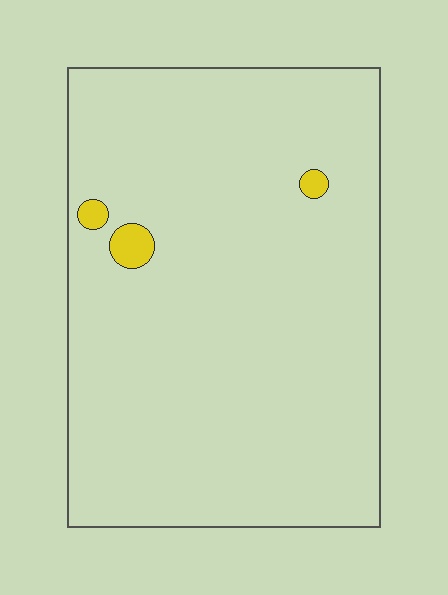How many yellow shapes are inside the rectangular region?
3.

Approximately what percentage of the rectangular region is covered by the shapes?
Approximately 0%.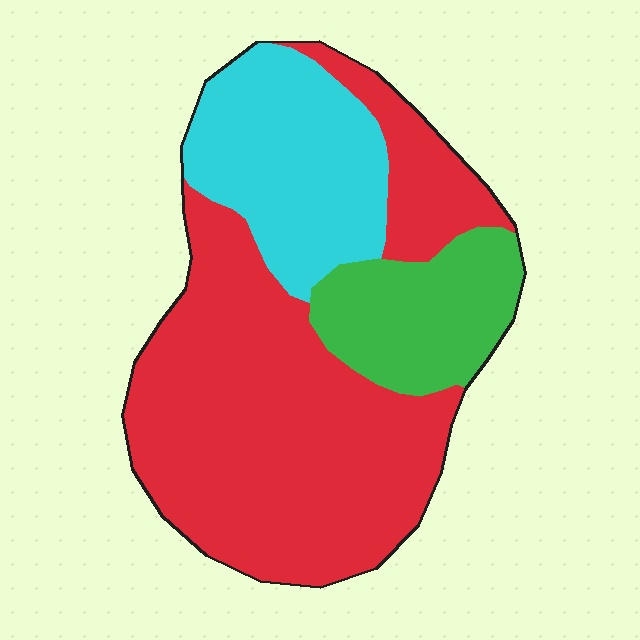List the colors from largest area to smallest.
From largest to smallest: red, cyan, green.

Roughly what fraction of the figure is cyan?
Cyan covers around 25% of the figure.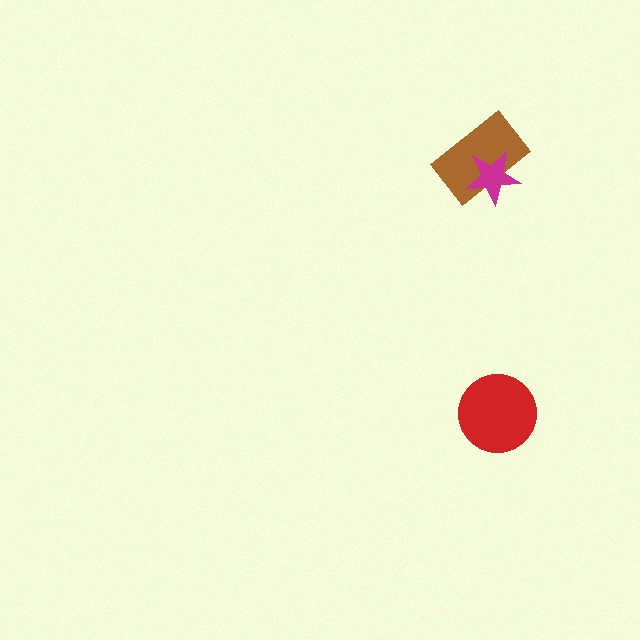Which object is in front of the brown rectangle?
The magenta star is in front of the brown rectangle.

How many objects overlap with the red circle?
0 objects overlap with the red circle.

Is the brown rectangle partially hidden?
Yes, it is partially covered by another shape.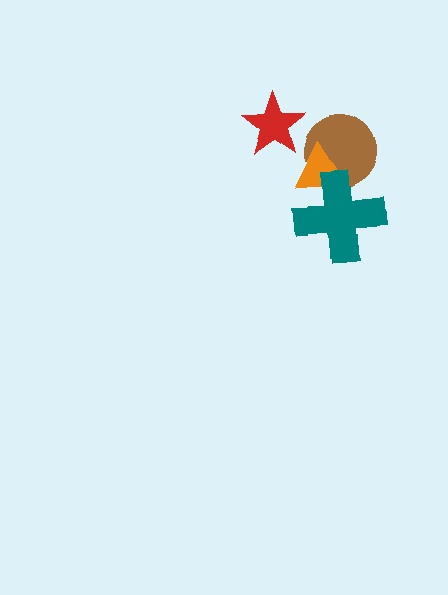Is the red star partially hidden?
No, no other shape covers it.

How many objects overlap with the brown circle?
2 objects overlap with the brown circle.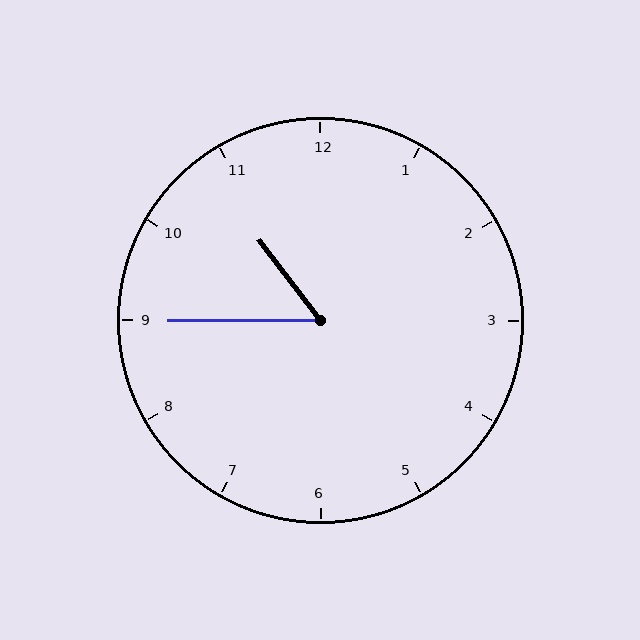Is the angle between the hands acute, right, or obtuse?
It is acute.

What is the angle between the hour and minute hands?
Approximately 52 degrees.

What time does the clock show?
10:45.